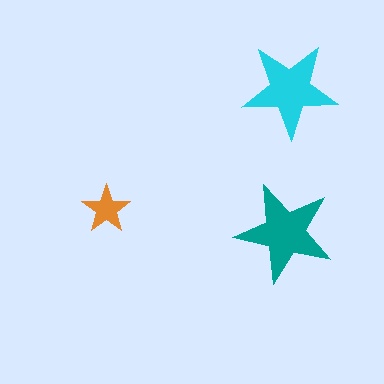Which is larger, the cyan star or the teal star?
The teal one.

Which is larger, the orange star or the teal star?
The teal one.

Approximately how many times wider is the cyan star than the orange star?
About 2 times wider.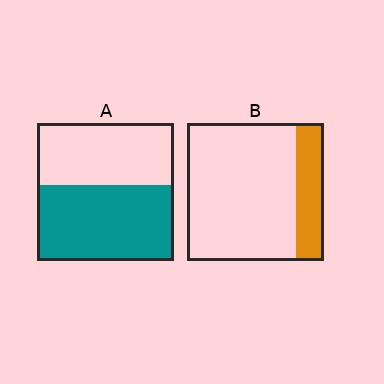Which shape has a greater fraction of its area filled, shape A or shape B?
Shape A.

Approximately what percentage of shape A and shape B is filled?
A is approximately 55% and B is approximately 20%.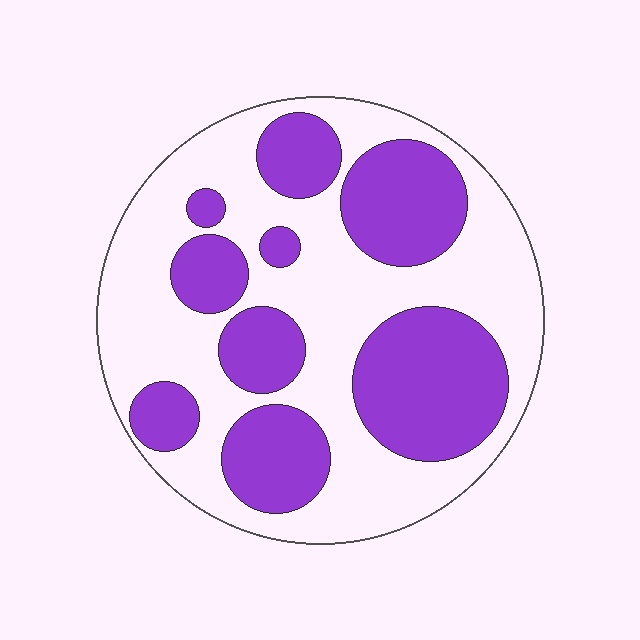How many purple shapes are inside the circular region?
9.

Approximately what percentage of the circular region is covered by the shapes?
Approximately 40%.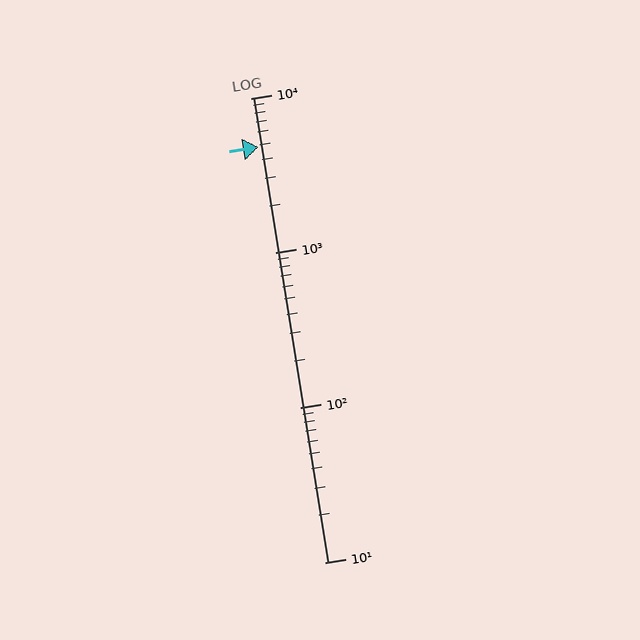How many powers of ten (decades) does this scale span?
The scale spans 3 decades, from 10 to 10000.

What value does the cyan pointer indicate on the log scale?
The pointer indicates approximately 4800.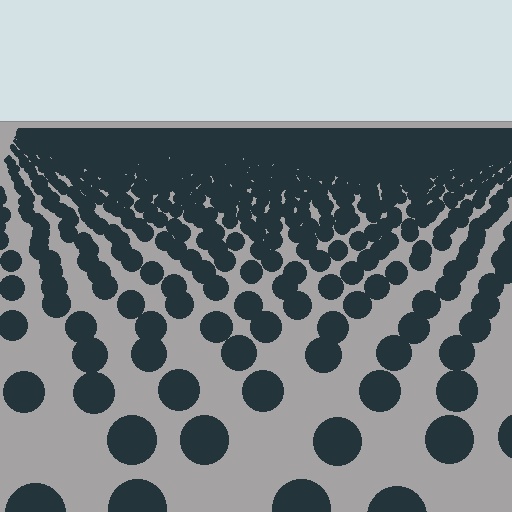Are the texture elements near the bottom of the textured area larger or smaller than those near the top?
Larger. Near the bottom, elements are closer to the viewer and appear at a bigger on-screen size.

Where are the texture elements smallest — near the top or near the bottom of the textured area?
Near the top.